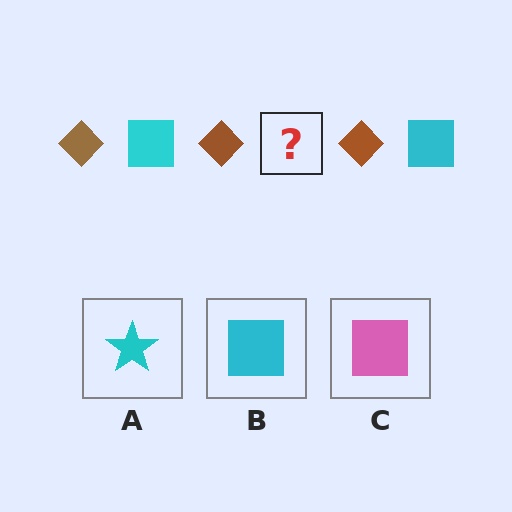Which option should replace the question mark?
Option B.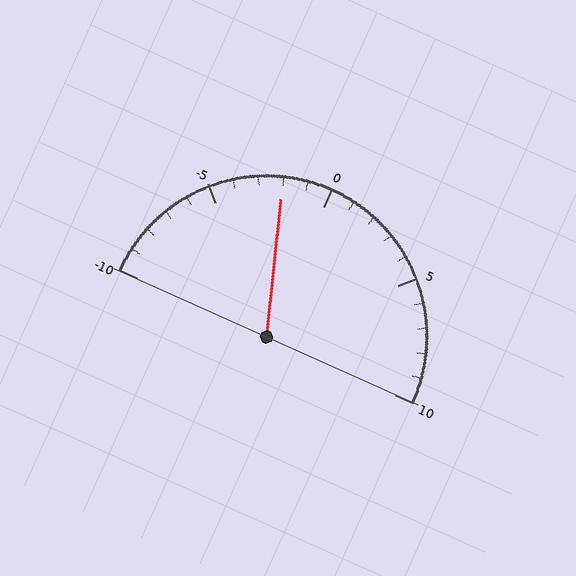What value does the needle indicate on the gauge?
The needle indicates approximately -2.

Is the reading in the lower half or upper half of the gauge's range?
The reading is in the lower half of the range (-10 to 10).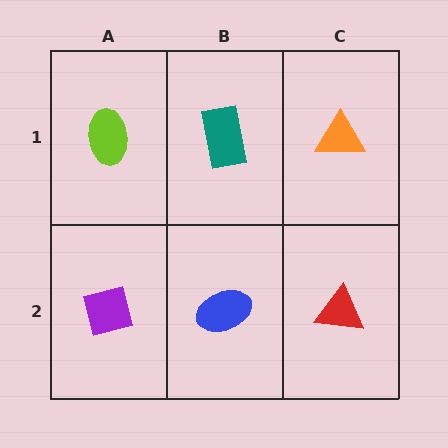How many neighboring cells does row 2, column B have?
3.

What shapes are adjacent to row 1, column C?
A red triangle (row 2, column C), a teal rectangle (row 1, column B).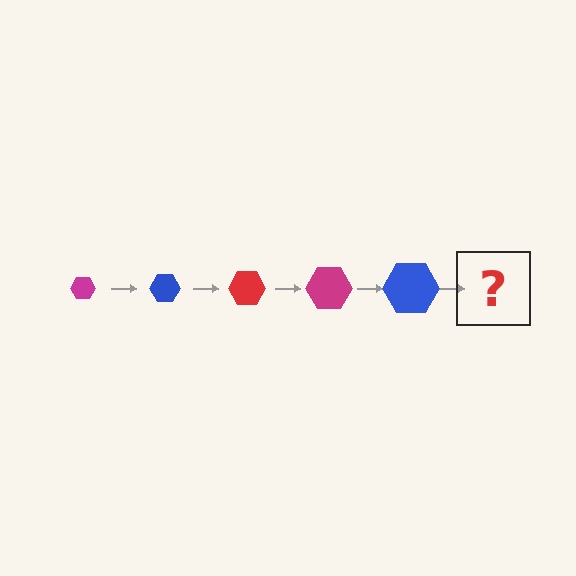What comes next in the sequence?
The next element should be a red hexagon, larger than the previous one.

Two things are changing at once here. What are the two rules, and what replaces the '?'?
The two rules are that the hexagon grows larger each step and the color cycles through magenta, blue, and red. The '?' should be a red hexagon, larger than the previous one.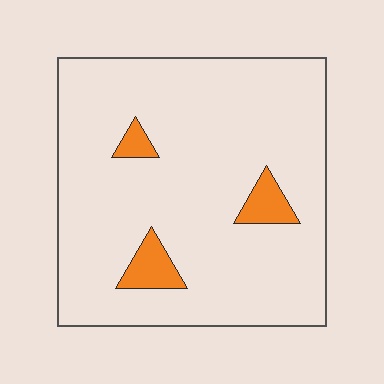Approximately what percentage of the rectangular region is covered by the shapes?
Approximately 5%.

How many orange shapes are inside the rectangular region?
3.